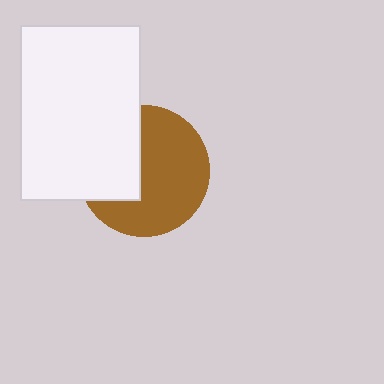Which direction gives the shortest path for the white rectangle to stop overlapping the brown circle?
Moving left gives the shortest separation.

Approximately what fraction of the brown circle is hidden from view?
Roughly 37% of the brown circle is hidden behind the white rectangle.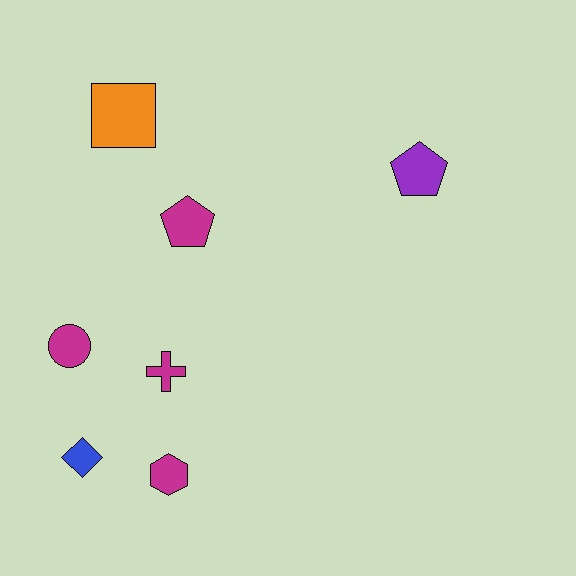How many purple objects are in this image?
There is 1 purple object.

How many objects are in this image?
There are 7 objects.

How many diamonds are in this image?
There is 1 diamond.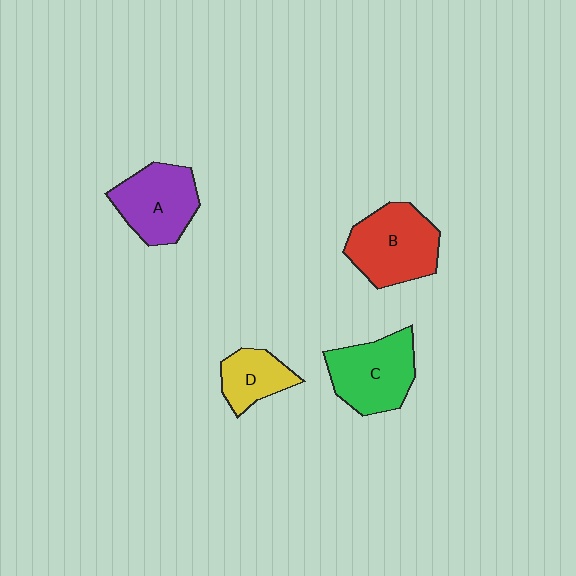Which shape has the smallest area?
Shape D (yellow).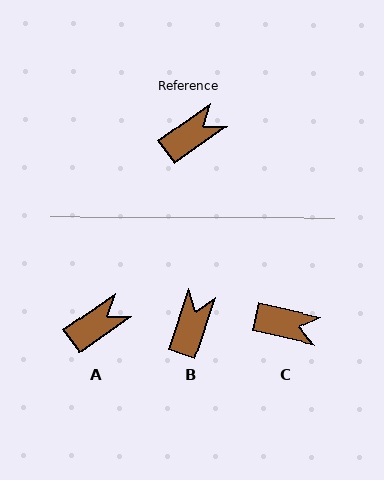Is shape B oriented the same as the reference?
No, it is off by about 37 degrees.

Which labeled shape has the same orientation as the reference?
A.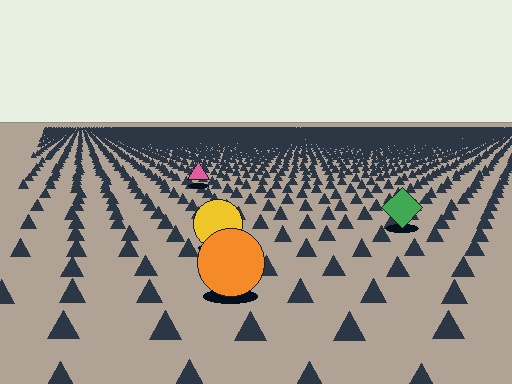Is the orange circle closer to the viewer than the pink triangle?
Yes. The orange circle is closer — you can tell from the texture gradient: the ground texture is coarser near it.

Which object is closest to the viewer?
The orange circle is closest. The texture marks near it are larger and more spread out.